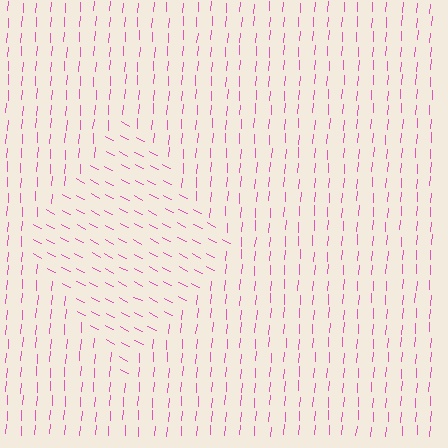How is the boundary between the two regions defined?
The boundary is defined purely by a change in line orientation (approximately 66 degrees difference). All lines are the same color and thickness.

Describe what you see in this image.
The image is filled with small pink line segments. A diamond region in the image has lines oriented differently from the surrounding lines, creating a visible texture boundary.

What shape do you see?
I see a diamond.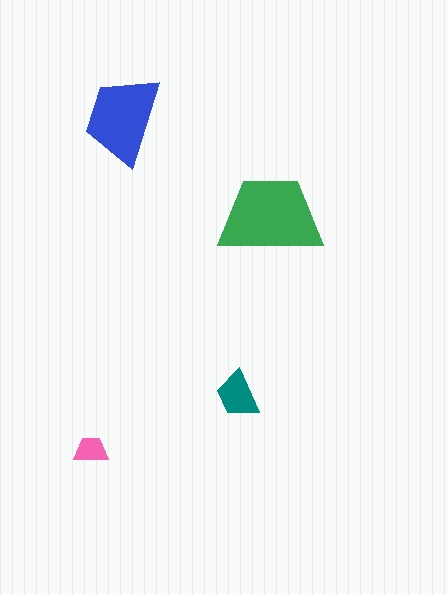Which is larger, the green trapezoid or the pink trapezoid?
The green one.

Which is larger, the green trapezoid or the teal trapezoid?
The green one.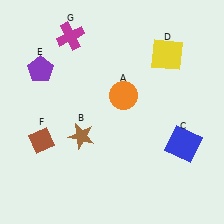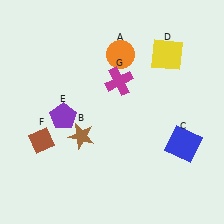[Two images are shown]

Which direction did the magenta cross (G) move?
The magenta cross (G) moved right.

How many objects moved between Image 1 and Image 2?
3 objects moved between the two images.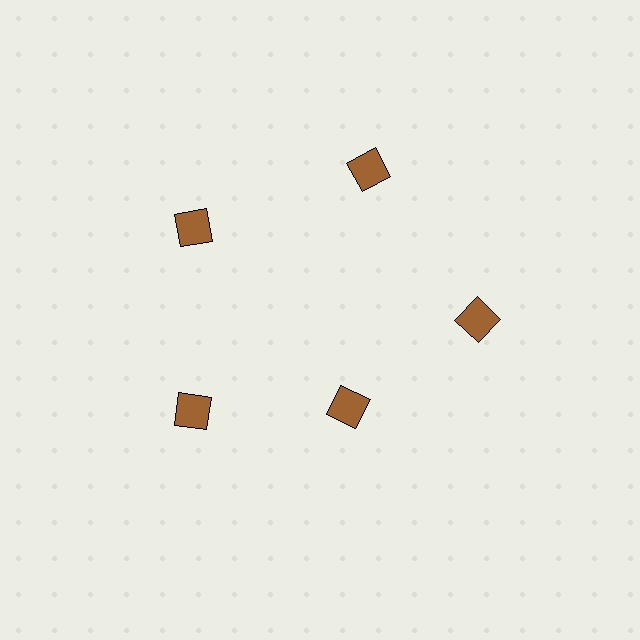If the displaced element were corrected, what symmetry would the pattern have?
It would have 5-fold rotational symmetry — the pattern would map onto itself every 72 degrees.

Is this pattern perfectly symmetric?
No. The 5 brown diamonds are arranged in a ring, but one element near the 5 o'clock position is pulled inward toward the center, breaking the 5-fold rotational symmetry.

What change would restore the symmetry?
The symmetry would be restored by moving it outward, back onto the ring so that all 5 diamonds sit at equal angles and equal distance from the center.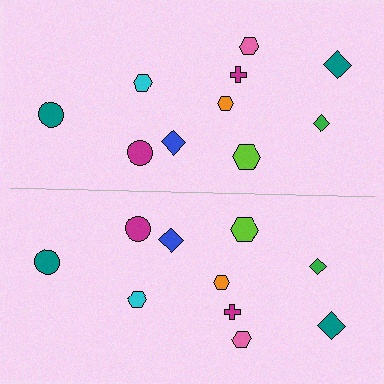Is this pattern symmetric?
Yes, this pattern has bilateral (reflection) symmetry.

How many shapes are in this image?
There are 20 shapes in this image.